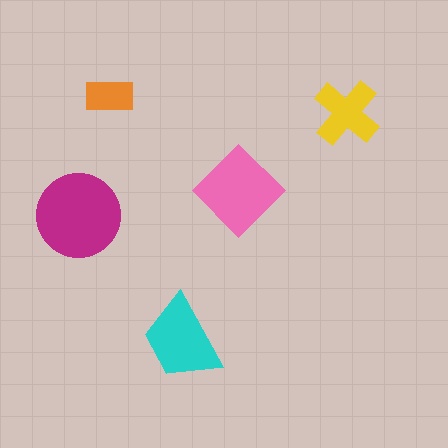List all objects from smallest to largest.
The orange rectangle, the yellow cross, the cyan trapezoid, the pink diamond, the magenta circle.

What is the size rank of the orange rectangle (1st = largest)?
5th.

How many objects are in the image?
There are 5 objects in the image.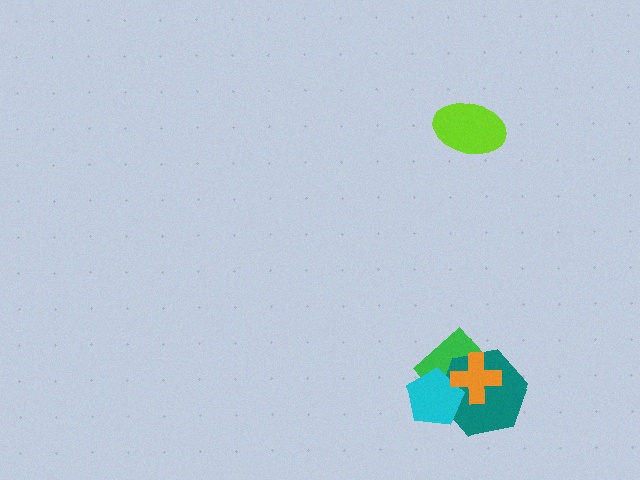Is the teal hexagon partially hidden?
Yes, it is partially covered by another shape.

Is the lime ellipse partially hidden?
No, no other shape covers it.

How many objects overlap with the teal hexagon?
3 objects overlap with the teal hexagon.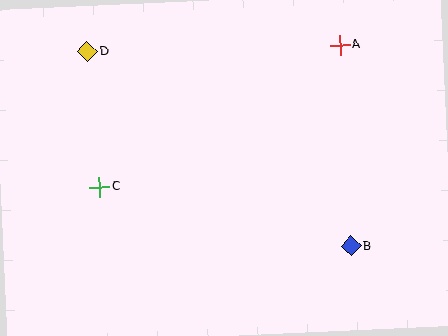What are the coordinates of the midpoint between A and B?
The midpoint between A and B is at (345, 145).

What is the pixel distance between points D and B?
The distance between D and B is 328 pixels.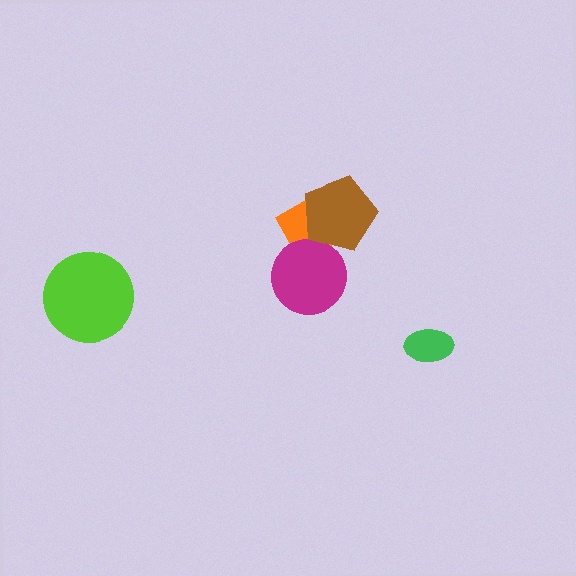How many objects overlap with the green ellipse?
0 objects overlap with the green ellipse.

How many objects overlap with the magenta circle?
1 object overlaps with the magenta circle.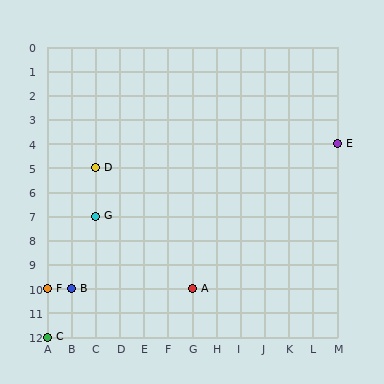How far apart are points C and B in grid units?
Points C and B are 1 column and 2 rows apart (about 2.2 grid units diagonally).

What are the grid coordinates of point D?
Point D is at grid coordinates (C, 5).